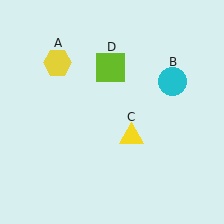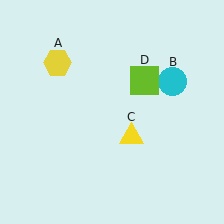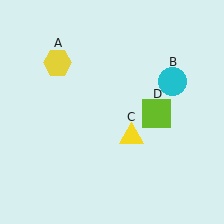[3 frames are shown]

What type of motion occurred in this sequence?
The lime square (object D) rotated clockwise around the center of the scene.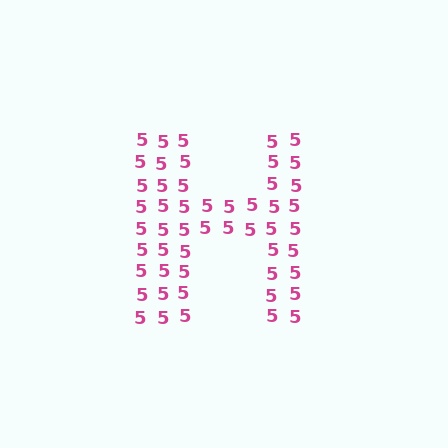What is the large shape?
The large shape is the letter H.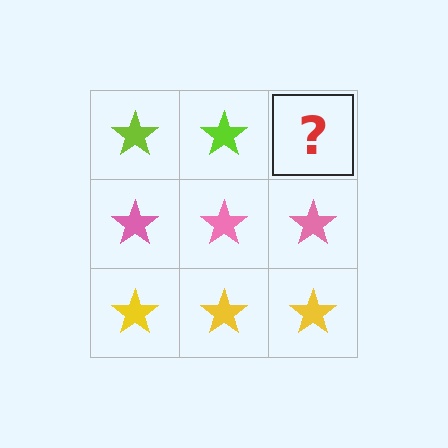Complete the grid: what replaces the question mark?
The question mark should be replaced with a lime star.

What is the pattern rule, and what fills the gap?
The rule is that each row has a consistent color. The gap should be filled with a lime star.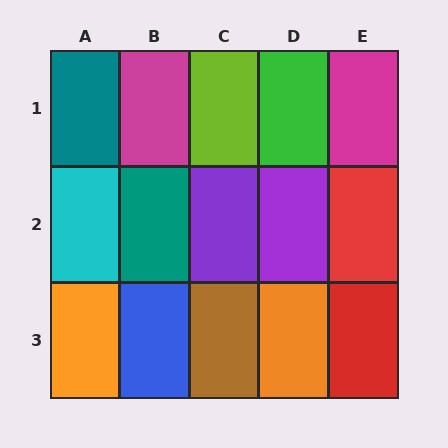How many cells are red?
2 cells are red.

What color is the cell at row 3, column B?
Blue.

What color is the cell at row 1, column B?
Magenta.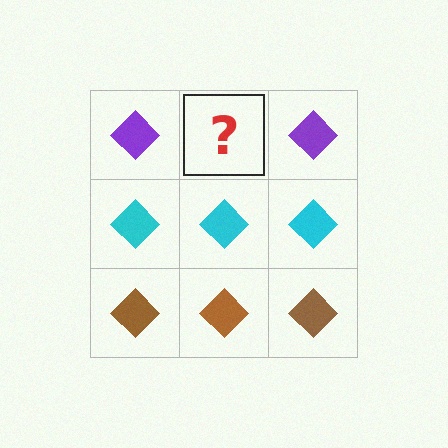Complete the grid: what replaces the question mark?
The question mark should be replaced with a purple diamond.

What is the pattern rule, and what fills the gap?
The rule is that each row has a consistent color. The gap should be filled with a purple diamond.